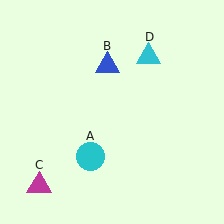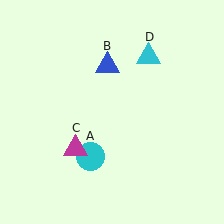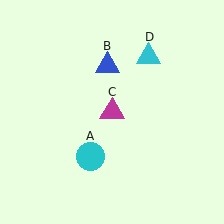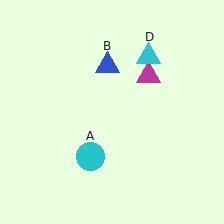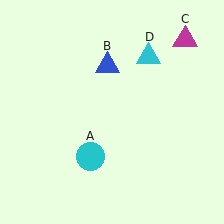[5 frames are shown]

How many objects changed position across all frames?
1 object changed position: magenta triangle (object C).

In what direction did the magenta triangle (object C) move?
The magenta triangle (object C) moved up and to the right.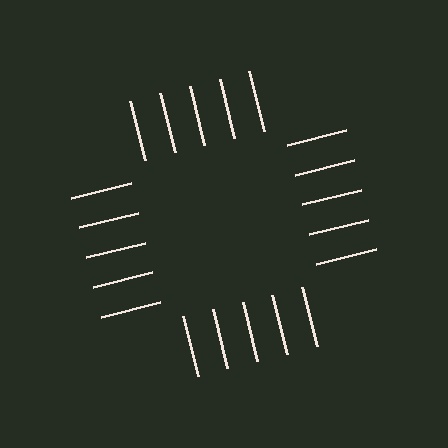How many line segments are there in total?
20 — 5 along each of the 4 edges.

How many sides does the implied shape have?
4 sides — the line-ends trace a square.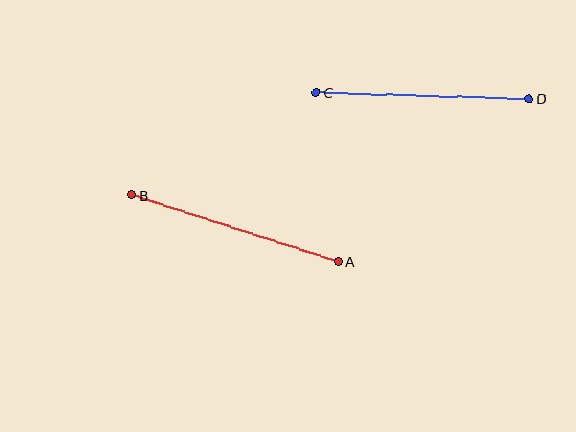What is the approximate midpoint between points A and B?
The midpoint is at approximately (235, 228) pixels.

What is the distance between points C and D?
The distance is approximately 213 pixels.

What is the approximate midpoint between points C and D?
The midpoint is at approximately (423, 95) pixels.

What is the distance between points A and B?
The distance is approximately 217 pixels.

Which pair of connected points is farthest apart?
Points A and B are farthest apart.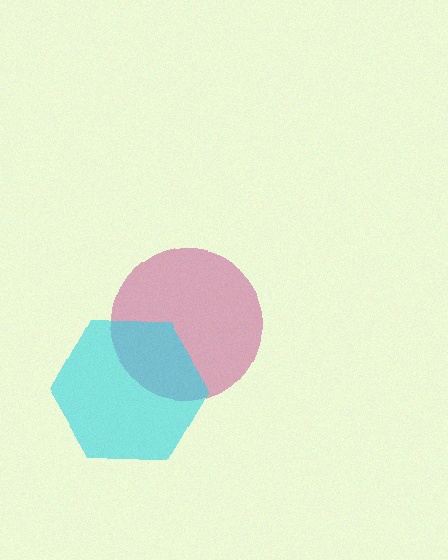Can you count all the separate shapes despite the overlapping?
Yes, there are 2 separate shapes.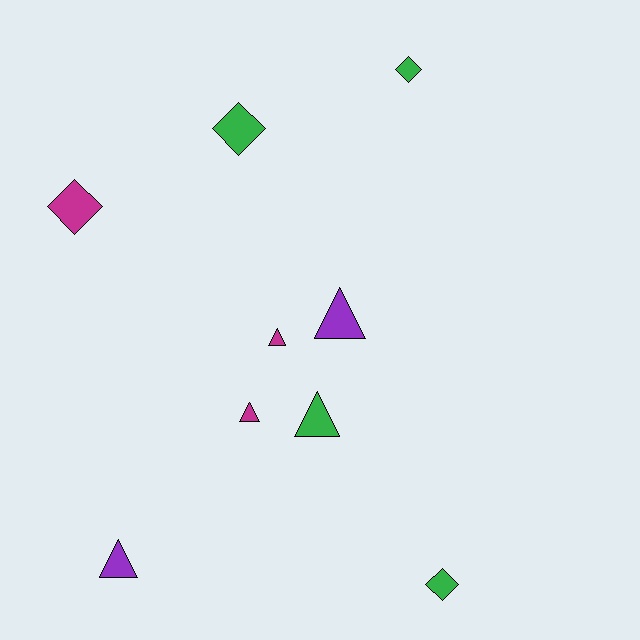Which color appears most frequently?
Green, with 4 objects.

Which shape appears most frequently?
Triangle, with 5 objects.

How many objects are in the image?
There are 9 objects.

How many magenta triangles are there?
There are 2 magenta triangles.